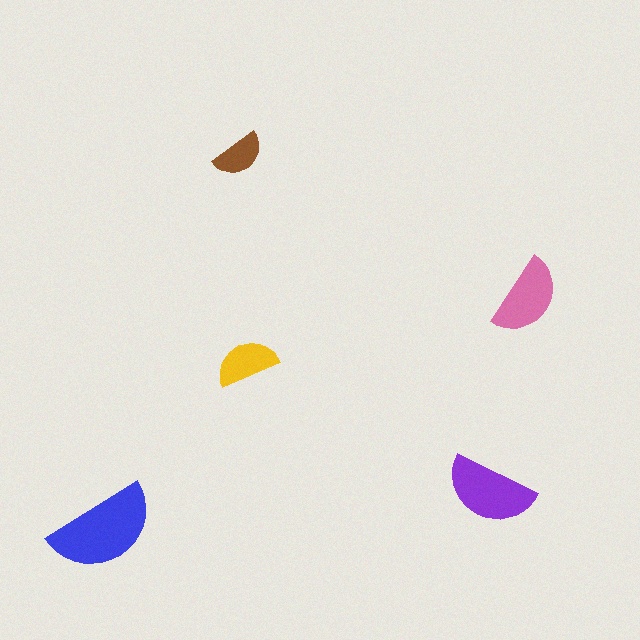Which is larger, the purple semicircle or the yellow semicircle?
The purple one.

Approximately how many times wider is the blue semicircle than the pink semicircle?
About 1.5 times wider.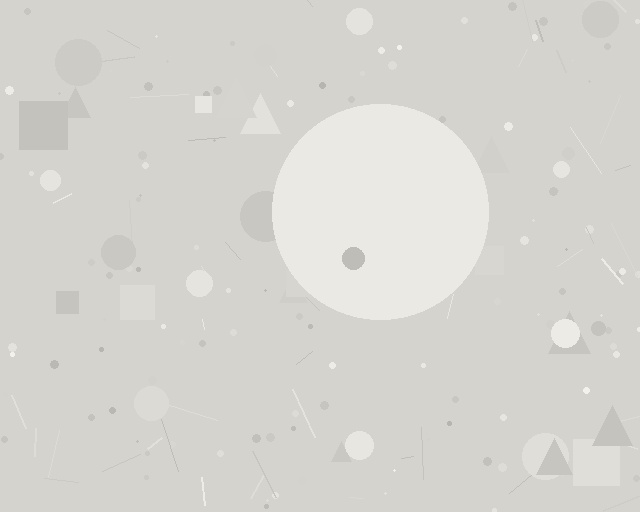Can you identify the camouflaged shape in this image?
The camouflaged shape is a circle.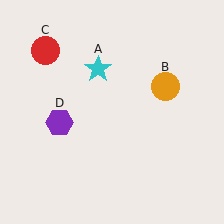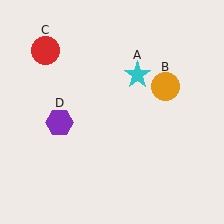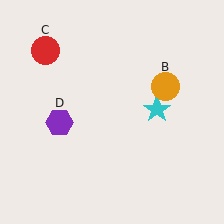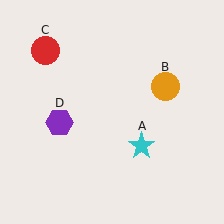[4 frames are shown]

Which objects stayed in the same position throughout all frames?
Orange circle (object B) and red circle (object C) and purple hexagon (object D) remained stationary.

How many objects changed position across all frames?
1 object changed position: cyan star (object A).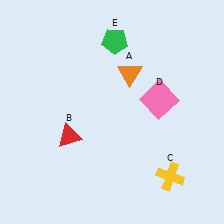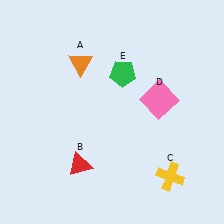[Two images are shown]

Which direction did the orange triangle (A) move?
The orange triangle (A) moved left.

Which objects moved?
The objects that moved are: the orange triangle (A), the red triangle (B), the green pentagon (E).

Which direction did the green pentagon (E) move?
The green pentagon (E) moved down.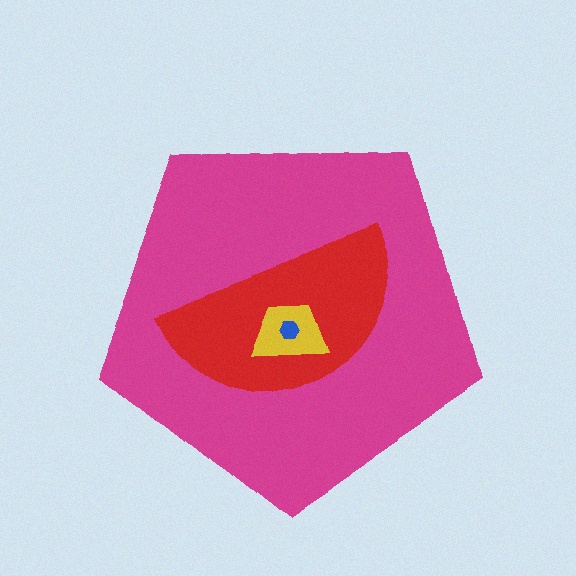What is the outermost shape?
The magenta pentagon.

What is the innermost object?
The blue hexagon.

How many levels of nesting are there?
4.